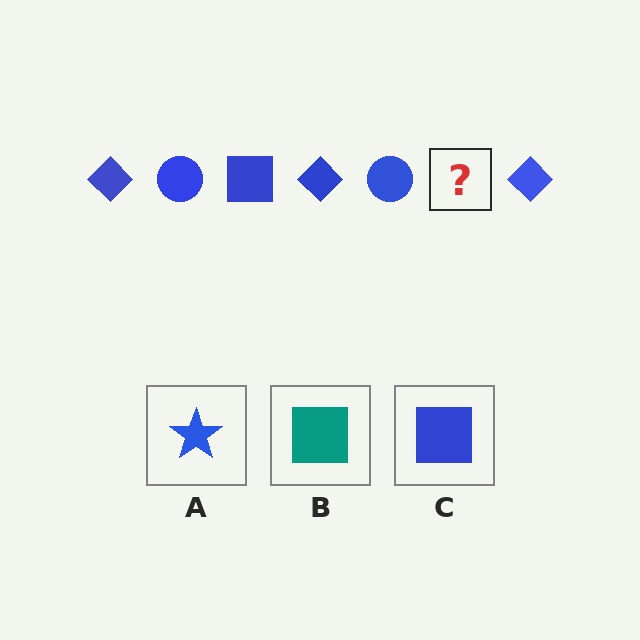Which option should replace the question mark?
Option C.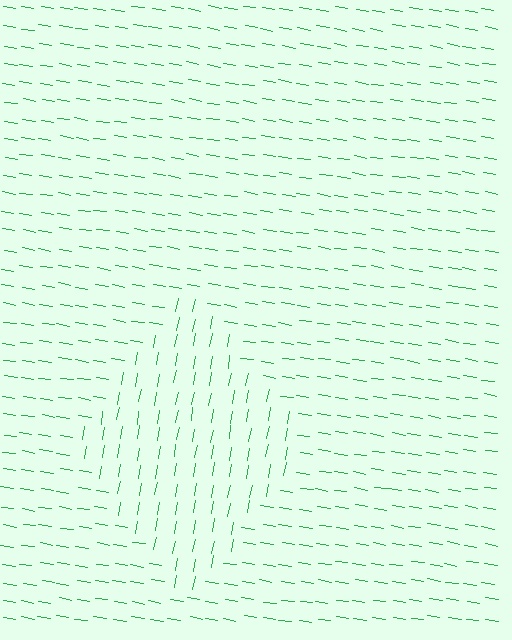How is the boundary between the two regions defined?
The boundary is defined purely by a change in line orientation (approximately 89 degrees difference). All lines are the same color and thickness.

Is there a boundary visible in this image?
Yes, there is a texture boundary formed by a change in line orientation.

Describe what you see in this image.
The image is filled with small green line segments. A diamond region in the image has lines oriented differently from the surrounding lines, creating a visible texture boundary.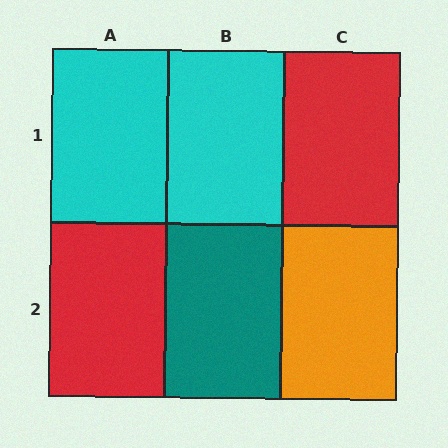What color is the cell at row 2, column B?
Teal.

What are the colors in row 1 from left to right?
Cyan, cyan, red.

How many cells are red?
2 cells are red.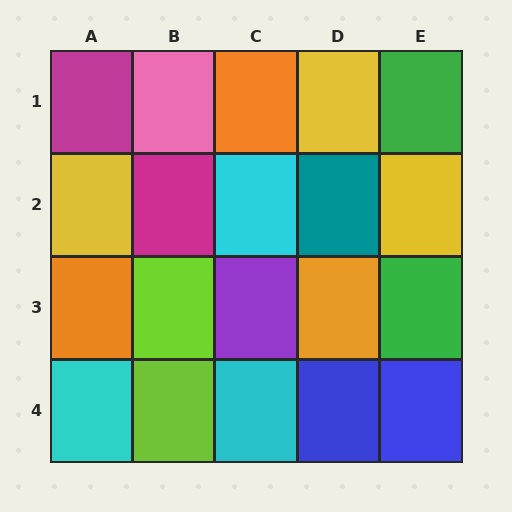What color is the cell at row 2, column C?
Cyan.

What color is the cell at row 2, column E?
Yellow.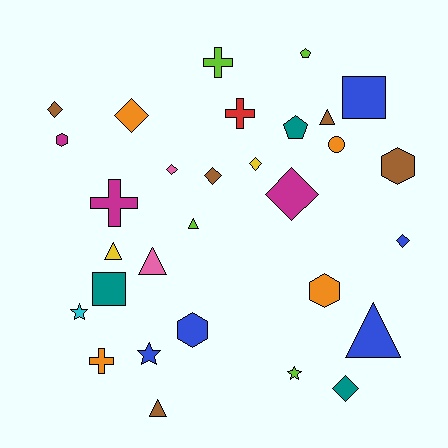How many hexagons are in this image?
There are 4 hexagons.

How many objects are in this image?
There are 30 objects.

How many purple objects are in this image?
There are no purple objects.